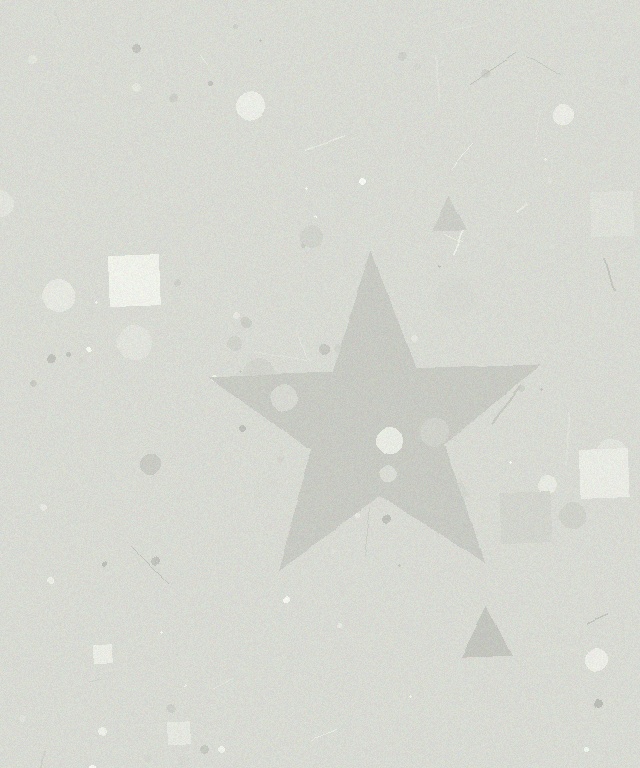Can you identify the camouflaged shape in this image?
The camouflaged shape is a star.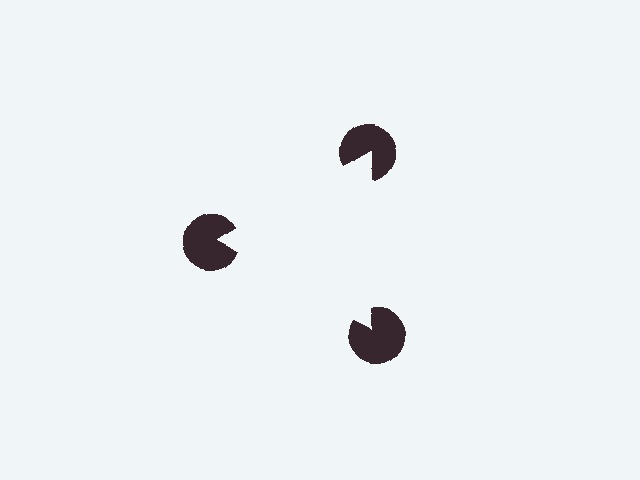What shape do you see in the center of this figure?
An illusory triangle — its edges are inferred from the aligned wedge cuts in the pac-man discs, not physically drawn.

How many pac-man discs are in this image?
There are 3 — one at each vertex of the illusory triangle.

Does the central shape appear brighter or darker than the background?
It typically appears slightly brighter than the background, even though no actual brightness change is drawn.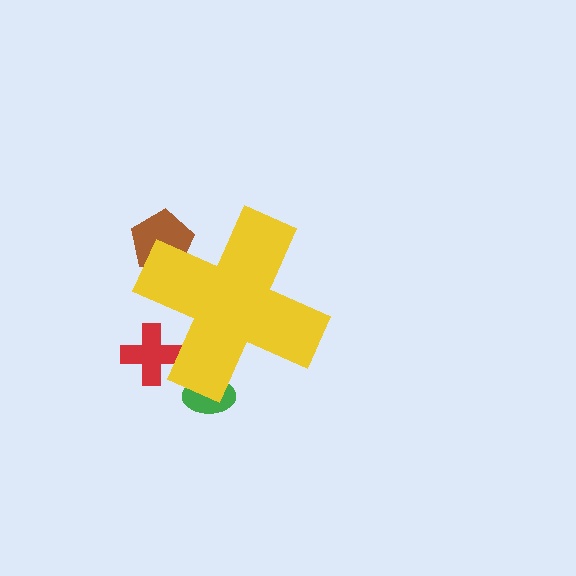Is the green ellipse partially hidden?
Yes, the green ellipse is partially hidden behind the yellow cross.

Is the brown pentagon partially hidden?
Yes, the brown pentagon is partially hidden behind the yellow cross.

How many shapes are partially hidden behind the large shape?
3 shapes are partially hidden.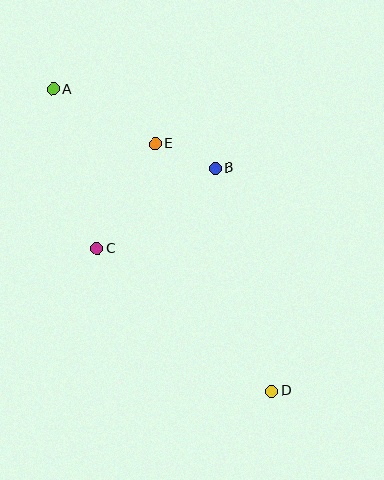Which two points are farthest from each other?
Points A and D are farthest from each other.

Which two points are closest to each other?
Points B and E are closest to each other.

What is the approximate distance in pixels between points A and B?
The distance between A and B is approximately 181 pixels.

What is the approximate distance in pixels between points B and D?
The distance between B and D is approximately 230 pixels.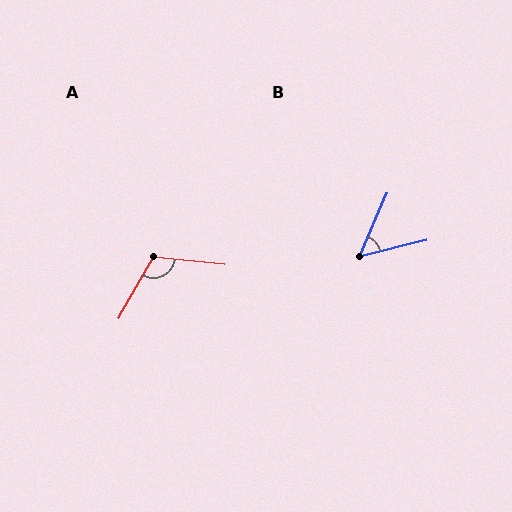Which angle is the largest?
A, at approximately 113 degrees.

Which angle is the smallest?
B, at approximately 53 degrees.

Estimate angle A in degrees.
Approximately 113 degrees.